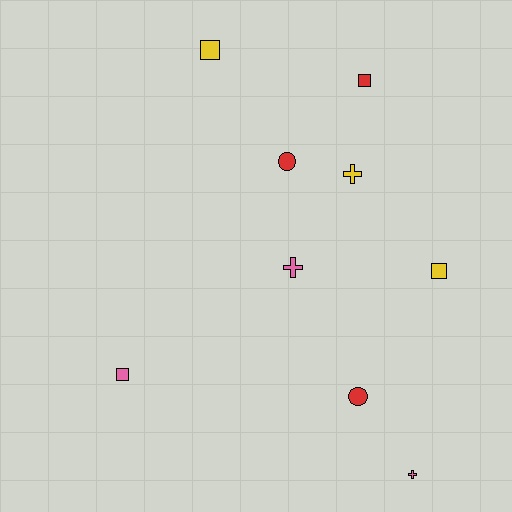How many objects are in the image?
There are 9 objects.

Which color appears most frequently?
Pink, with 3 objects.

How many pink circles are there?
There are no pink circles.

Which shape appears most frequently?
Square, with 4 objects.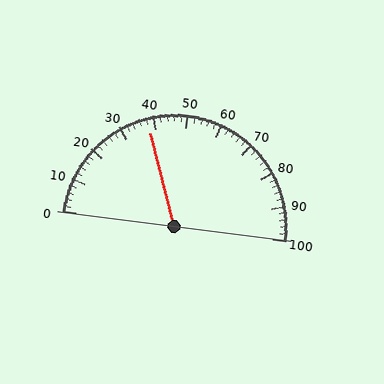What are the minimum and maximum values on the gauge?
The gauge ranges from 0 to 100.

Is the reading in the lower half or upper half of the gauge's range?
The reading is in the lower half of the range (0 to 100).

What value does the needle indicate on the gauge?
The needle indicates approximately 38.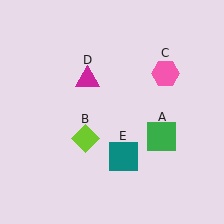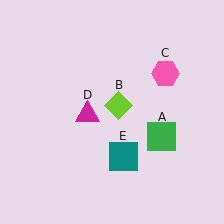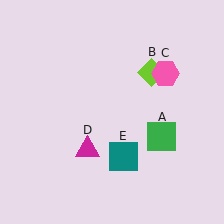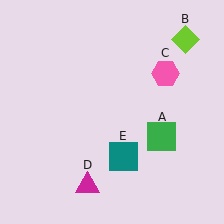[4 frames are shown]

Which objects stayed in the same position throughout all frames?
Green square (object A) and pink hexagon (object C) and teal square (object E) remained stationary.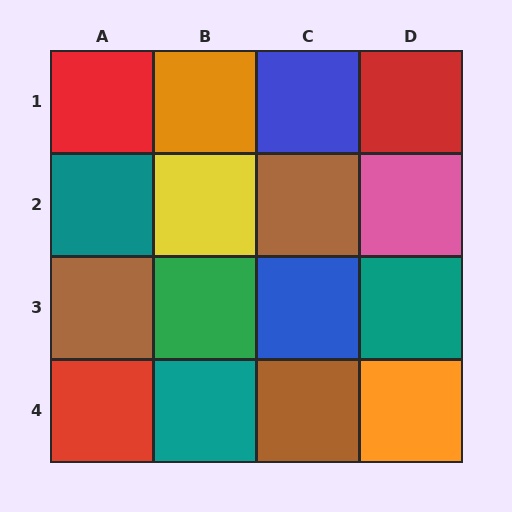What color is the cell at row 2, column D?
Pink.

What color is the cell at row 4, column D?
Orange.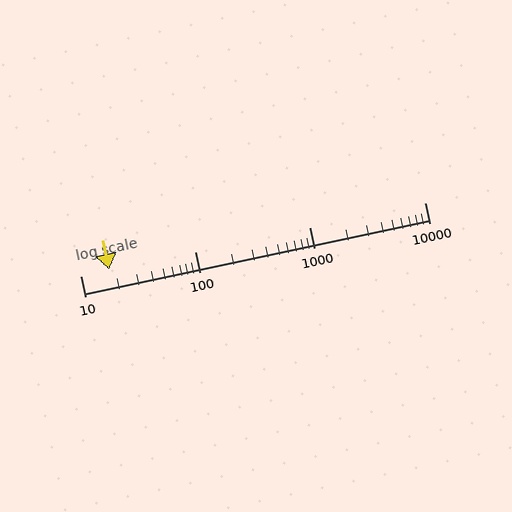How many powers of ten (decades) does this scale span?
The scale spans 3 decades, from 10 to 10000.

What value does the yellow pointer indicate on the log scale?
The pointer indicates approximately 18.